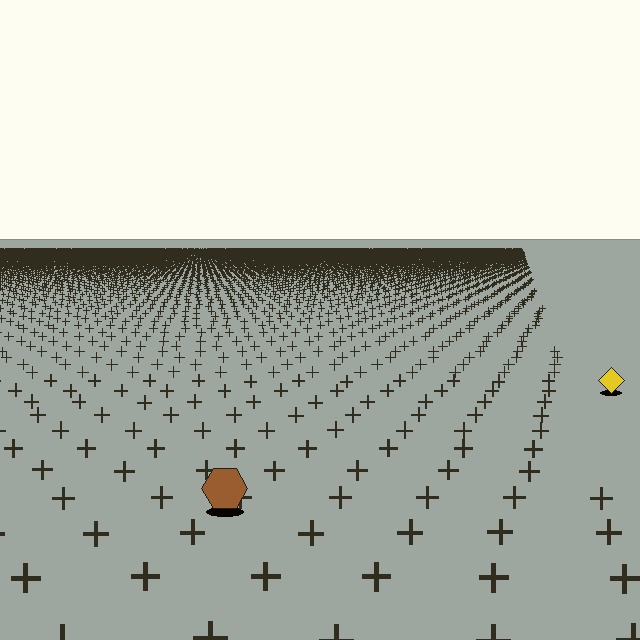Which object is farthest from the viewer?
The yellow diamond is farthest from the viewer. It appears smaller and the ground texture around it is denser.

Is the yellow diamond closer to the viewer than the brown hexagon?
No. The brown hexagon is closer — you can tell from the texture gradient: the ground texture is coarser near it.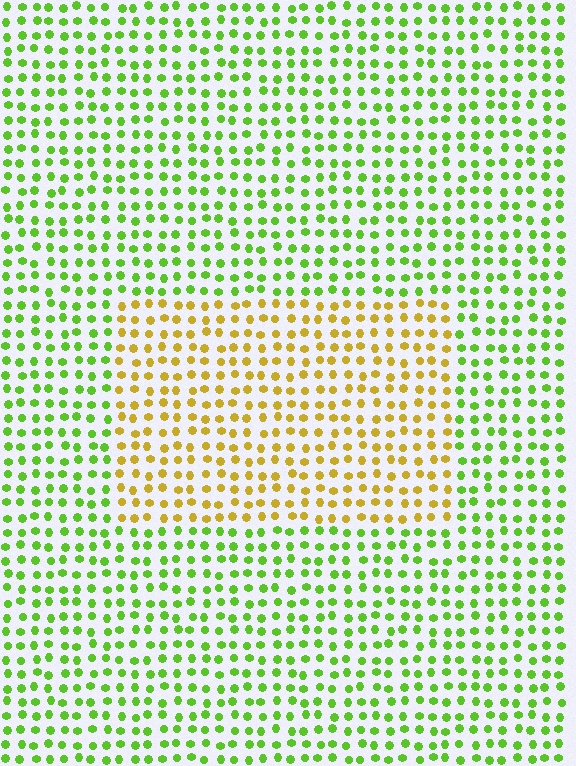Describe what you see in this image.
The image is filled with small lime elements in a uniform arrangement. A rectangle-shaped region is visible where the elements are tinted to a slightly different hue, forming a subtle color boundary.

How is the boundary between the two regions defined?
The boundary is defined purely by a slight shift in hue (about 51 degrees). Spacing, size, and orientation are identical on both sides.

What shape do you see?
I see a rectangle.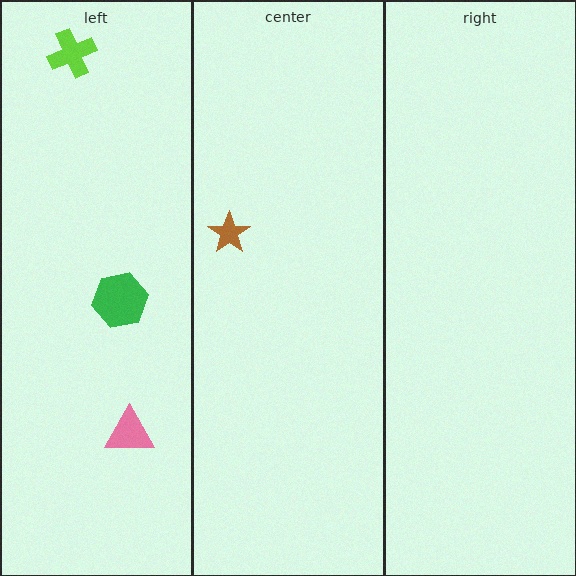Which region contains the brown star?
The center region.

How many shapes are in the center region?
1.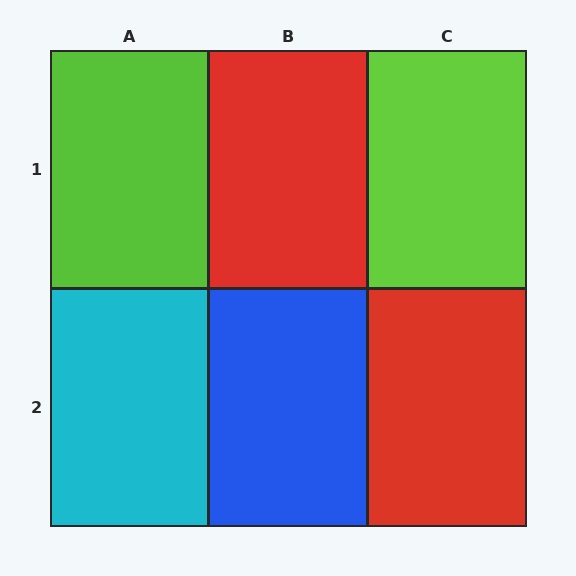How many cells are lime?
2 cells are lime.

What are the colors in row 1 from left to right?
Lime, red, lime.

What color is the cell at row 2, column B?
Blue.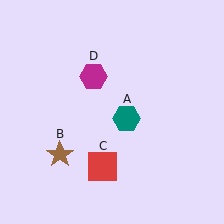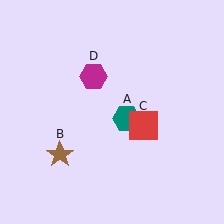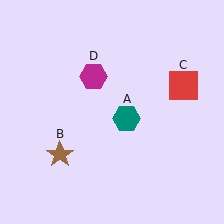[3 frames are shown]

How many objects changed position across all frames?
1 object changed position: red square (object C).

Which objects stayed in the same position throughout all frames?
Teal hexagon (object A) and brown star (object B) and magenta hexagon (object D) remained stationary.